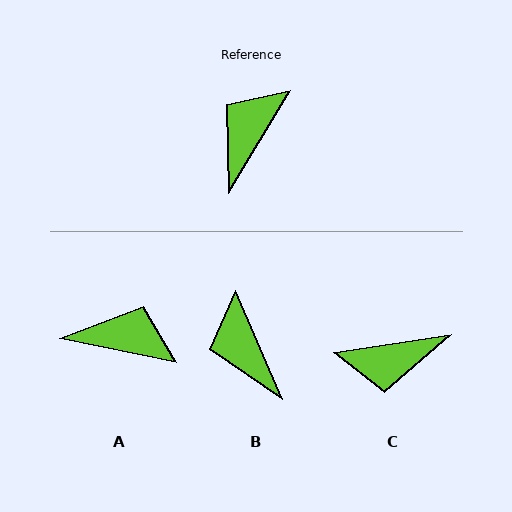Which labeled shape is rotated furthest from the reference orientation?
C, about 130 degrees away.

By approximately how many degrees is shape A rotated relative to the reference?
Approximately 70 degrees clockwise.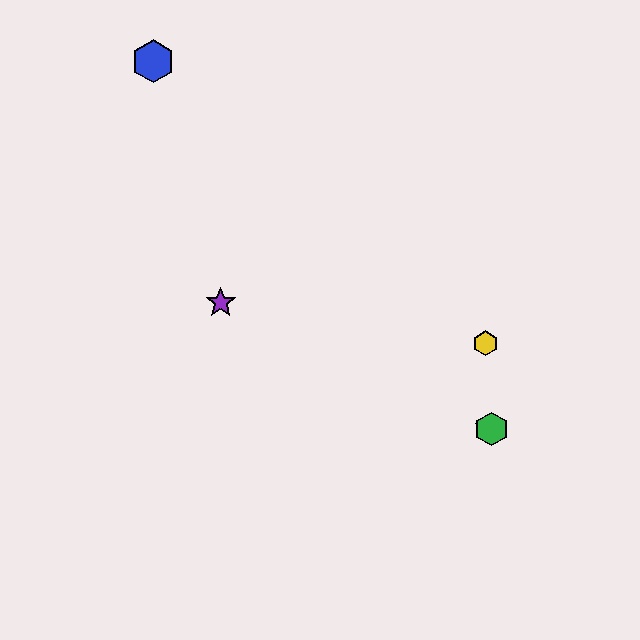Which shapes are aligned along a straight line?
The red star, the green hexagon, the purple star are aligned along a straight line.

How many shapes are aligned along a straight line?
3 shapes (the red star, the green hexagon, the purple star) are aligned along a straight line.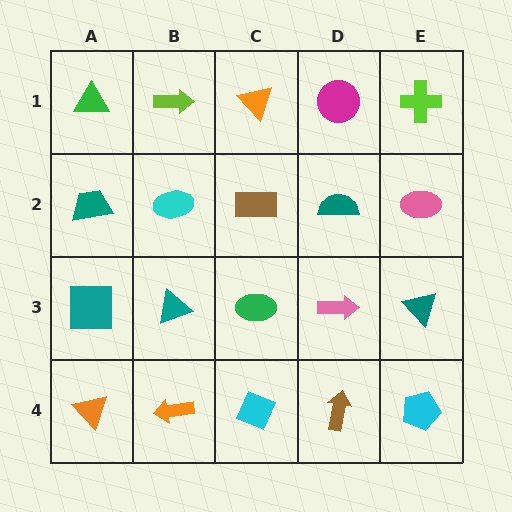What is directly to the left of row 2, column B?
A teal trapezoid.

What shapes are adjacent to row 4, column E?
A teal triangle (row 3, column E), a brown arrow (row 4, column D).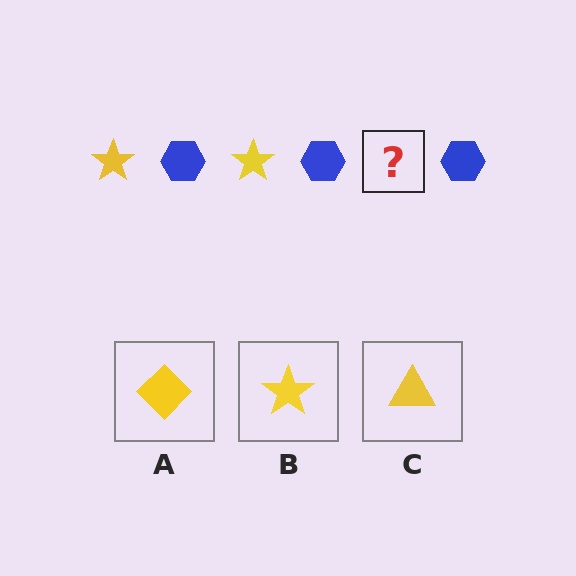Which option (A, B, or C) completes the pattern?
B.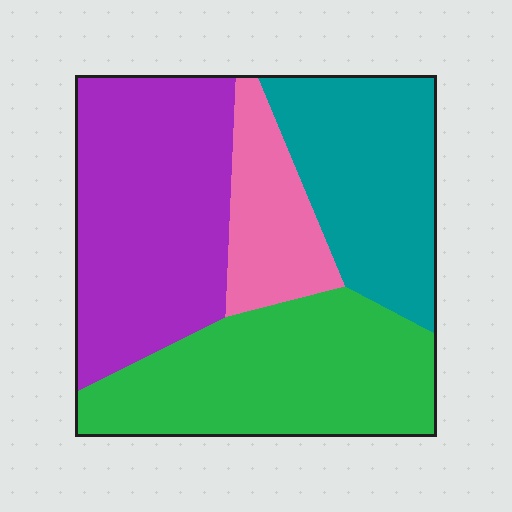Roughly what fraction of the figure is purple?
Purple takes up about one third (1/3) of the figure.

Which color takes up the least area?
Pink, at roughly 15%.